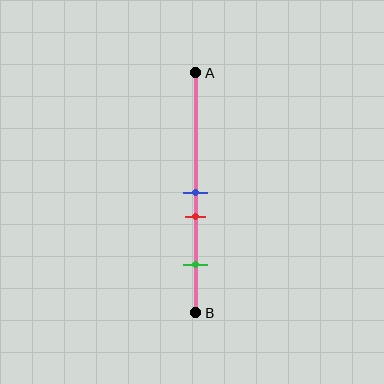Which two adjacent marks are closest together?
The blue and red marks are the closest adjacent pair.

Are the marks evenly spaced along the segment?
No, the marks are not evenly spaced.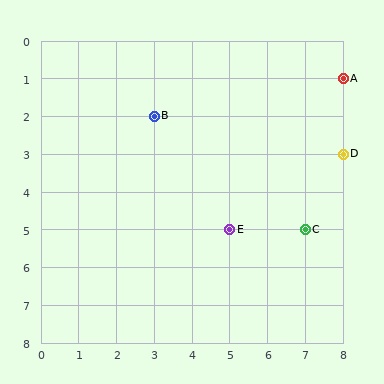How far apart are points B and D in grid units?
Points B and D are 5 columns and 1 row apart (about 5.1 grid units diagonally).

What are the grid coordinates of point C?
Point C is at grid coordinates (7, 5).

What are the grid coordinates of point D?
Point D is at grid coordinates (8, 3).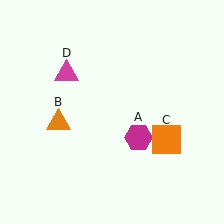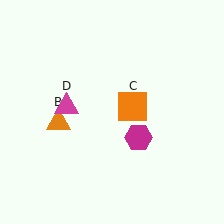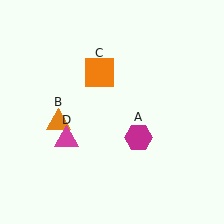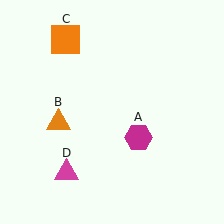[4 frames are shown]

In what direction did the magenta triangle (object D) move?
The magenta triangle (object D) moved down.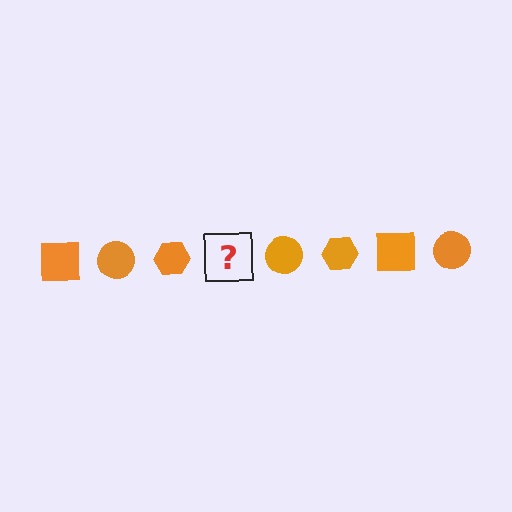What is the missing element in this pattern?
The missing element is an orange square.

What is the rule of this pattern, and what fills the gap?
The rule is that the pattern cycles through square, circle, hexagon shapes in orange. The gap should be filled with an orange square.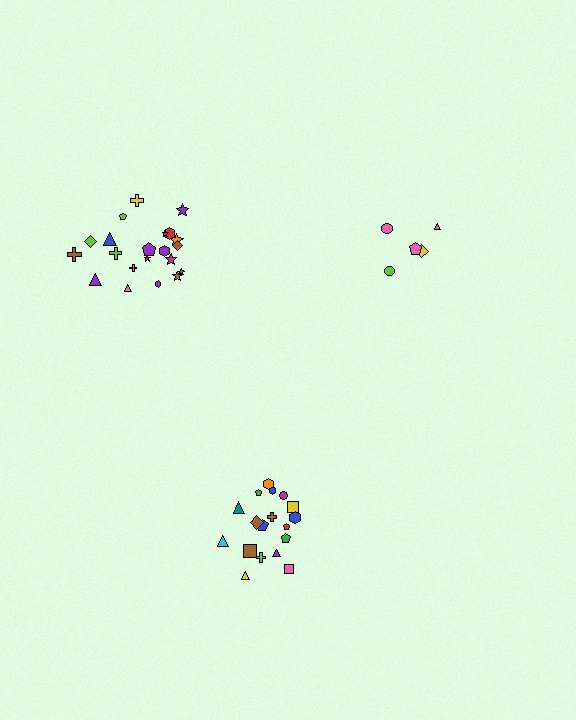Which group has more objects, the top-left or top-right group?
The top-left group.